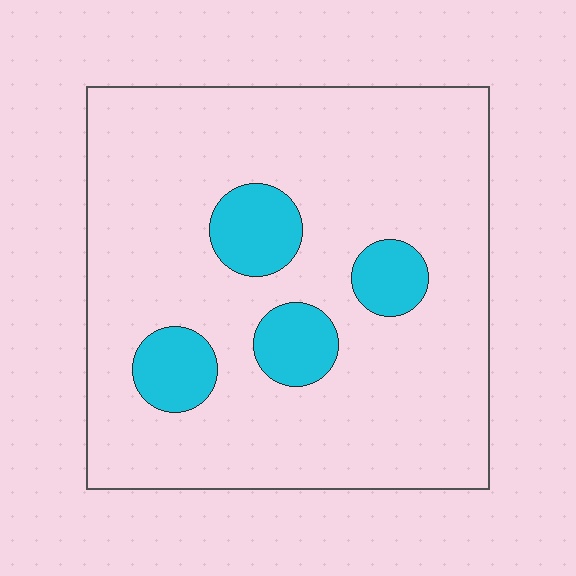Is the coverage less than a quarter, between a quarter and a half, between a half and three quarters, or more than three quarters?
Less than a quarter.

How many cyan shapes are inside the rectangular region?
4.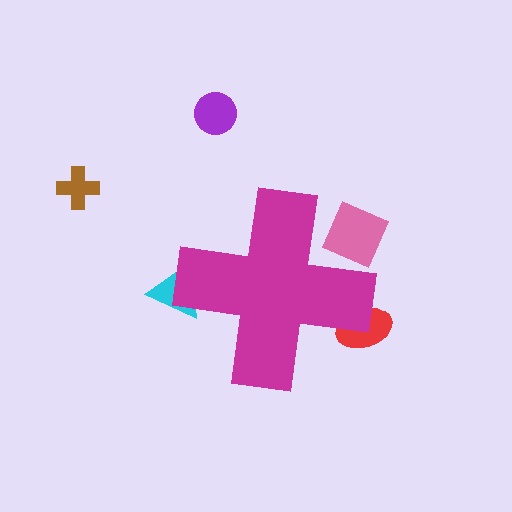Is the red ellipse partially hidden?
Yes, the red ellipse is partially hidden behind the magenta cross.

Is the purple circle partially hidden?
No, the purple circle is fully visible.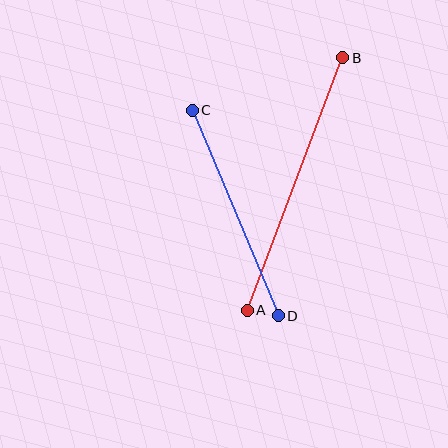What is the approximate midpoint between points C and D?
The midpoint is at approximately (235, 213) pixels.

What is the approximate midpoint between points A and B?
The midpoint is at approximately (295, 184) pixels.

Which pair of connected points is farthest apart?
Points A and B are farthest apart.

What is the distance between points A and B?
The distance is approximately 270 pixels.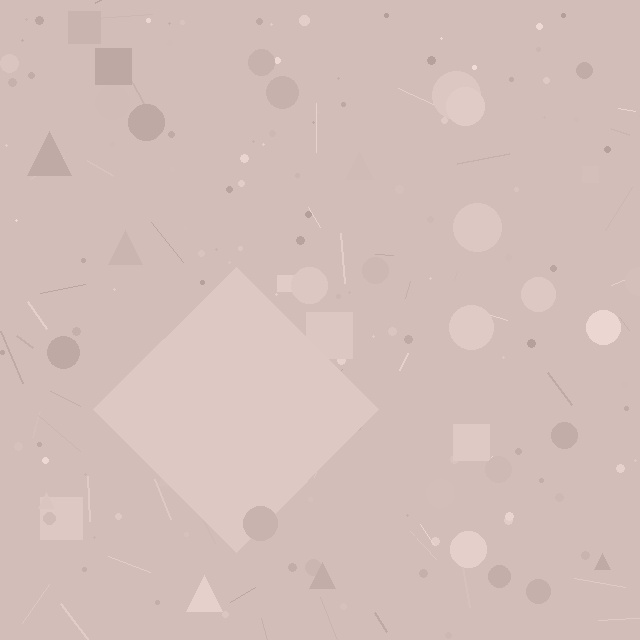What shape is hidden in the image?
A diamond is hidden in the image.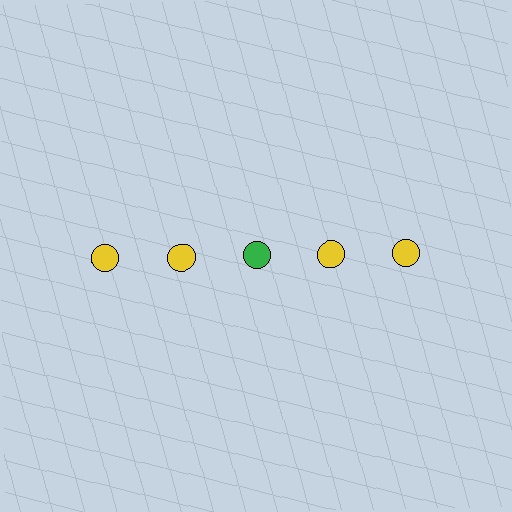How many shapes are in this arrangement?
There are 5 shapes arranged in a grid pattern.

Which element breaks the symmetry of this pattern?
The green circle in the top row, center column breaks the symmetry. All other shapes are yellow circles.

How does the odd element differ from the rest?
It has a different color: green instead of yellow.